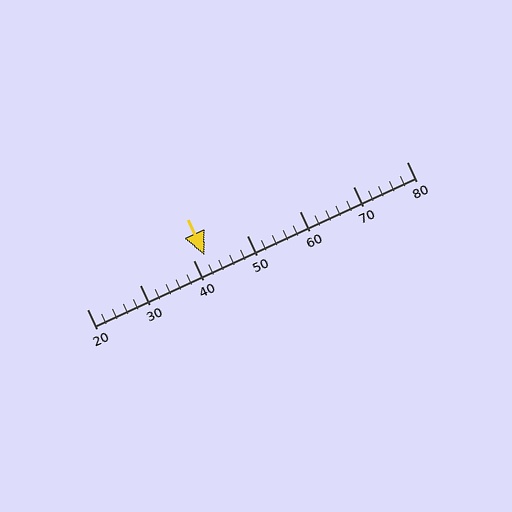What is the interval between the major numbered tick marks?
The major tick marks are spaced 10 units apart.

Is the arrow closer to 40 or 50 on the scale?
The arrow is closer to 40.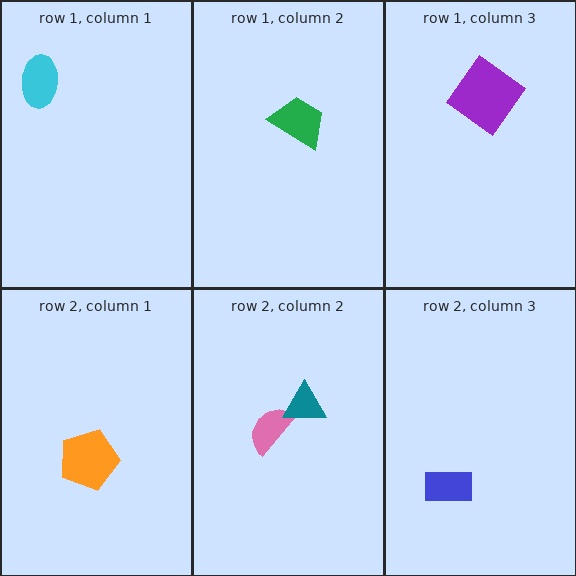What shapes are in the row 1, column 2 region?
The green trapezoid.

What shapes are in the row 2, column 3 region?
The blue rectangle.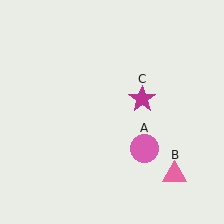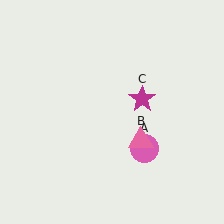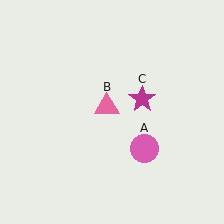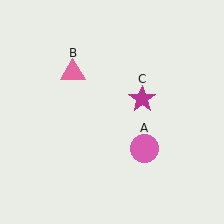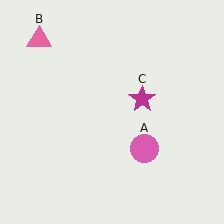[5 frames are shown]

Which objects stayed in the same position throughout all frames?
Pink circle (object A) and magenta star (object C) remained stationary.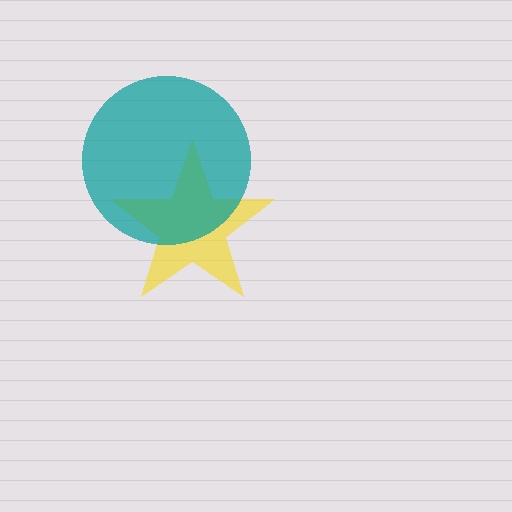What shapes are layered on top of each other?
The layered shapes are: a yellow star, a teal circle.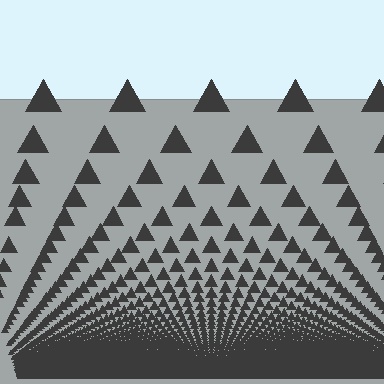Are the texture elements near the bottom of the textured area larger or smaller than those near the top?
Smaller. The gradient is inverted — elements near the bottom are smaller and denser.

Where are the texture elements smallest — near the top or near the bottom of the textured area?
Near the bottom.